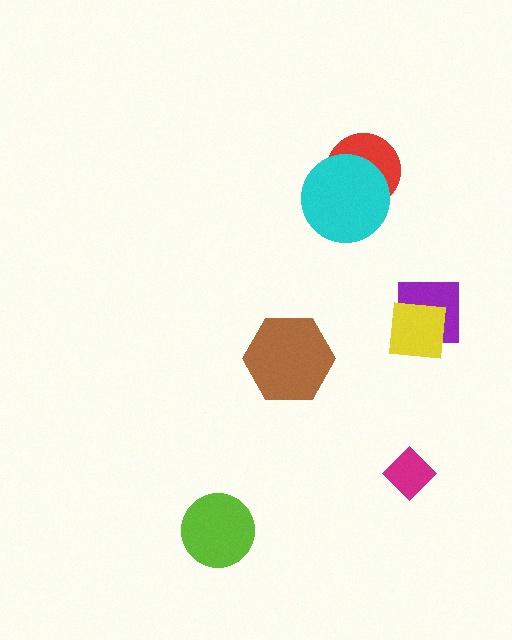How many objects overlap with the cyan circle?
1 object overlaps with the cyan circle.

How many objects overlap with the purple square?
1 object overlaps with the purple square.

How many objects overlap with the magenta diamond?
0 objects overlap with the magenta diamond.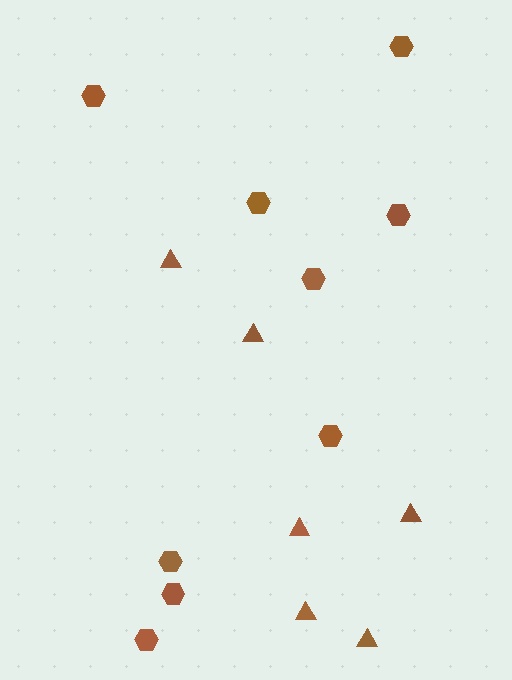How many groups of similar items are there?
There are 2 groups: one group of hexagons (9) and one group of triangles (6).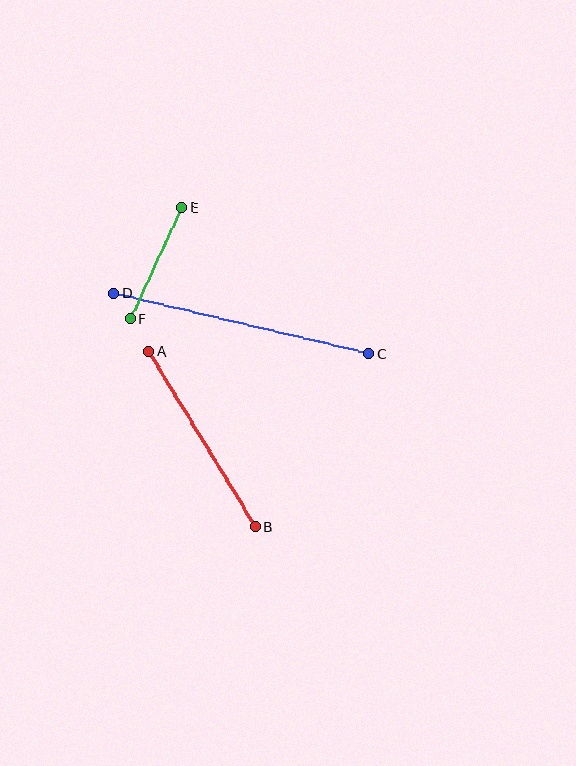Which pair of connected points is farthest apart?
Points C and D are farthest apart.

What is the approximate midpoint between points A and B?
The midpoint is at approximately (202, 439) pixels.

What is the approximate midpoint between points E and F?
The midpoint is at approximately (156, 263) pixels.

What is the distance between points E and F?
The distance is approximately 123 pixels.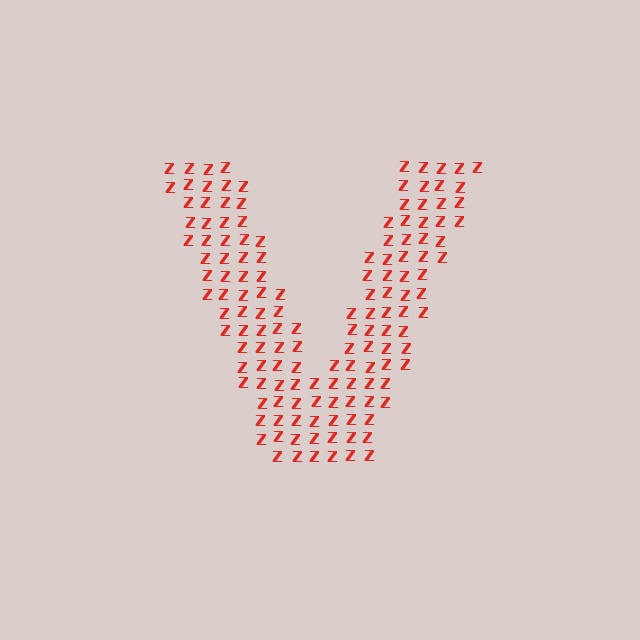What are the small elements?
The small elements are letter Z's.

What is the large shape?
The large shape is the letter V.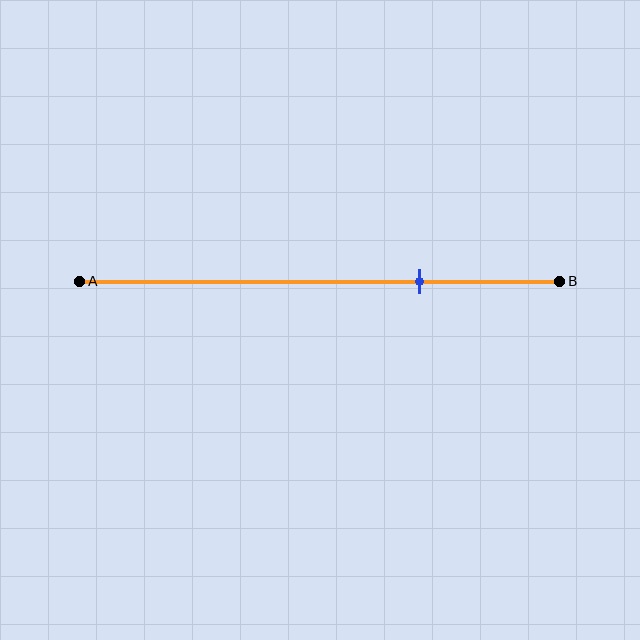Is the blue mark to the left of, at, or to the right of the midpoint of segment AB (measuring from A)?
The blue mark is to the right of the midpoint of segment AB.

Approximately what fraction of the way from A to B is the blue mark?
The blue mark is approximately 70% of the way from A to B.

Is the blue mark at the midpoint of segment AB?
No, the mark is at about 70% from A, not at the 50% midpoint.